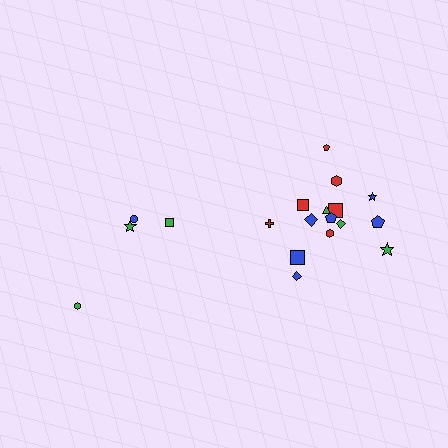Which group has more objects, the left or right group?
The right group.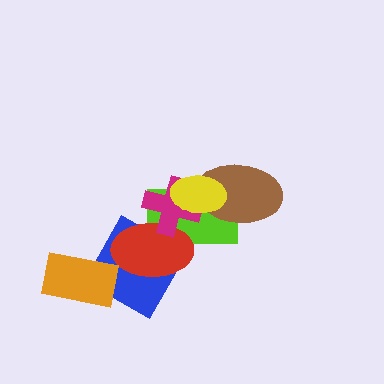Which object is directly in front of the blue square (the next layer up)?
The red ellipse is directly in front of the blue square.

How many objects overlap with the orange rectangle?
1 object overlaps with the orange rectangle.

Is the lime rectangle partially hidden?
Yes, it is partially covered by another shape.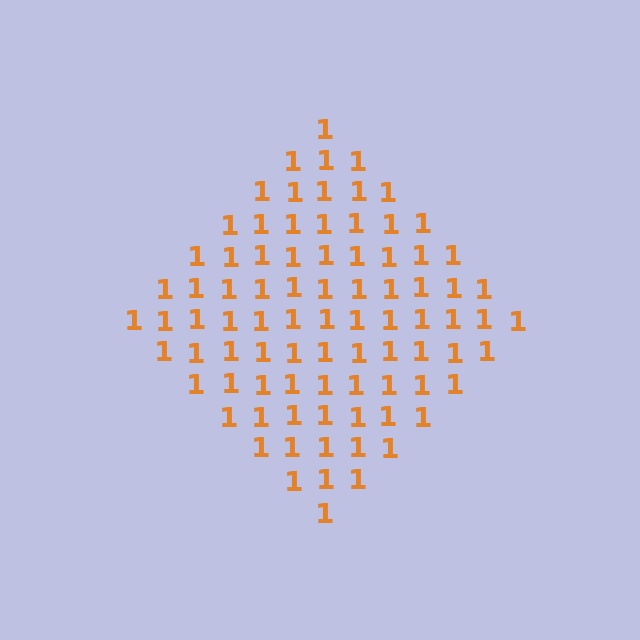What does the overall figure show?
The overall figure shows a diamond.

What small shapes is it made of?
It is made of small digit 1's.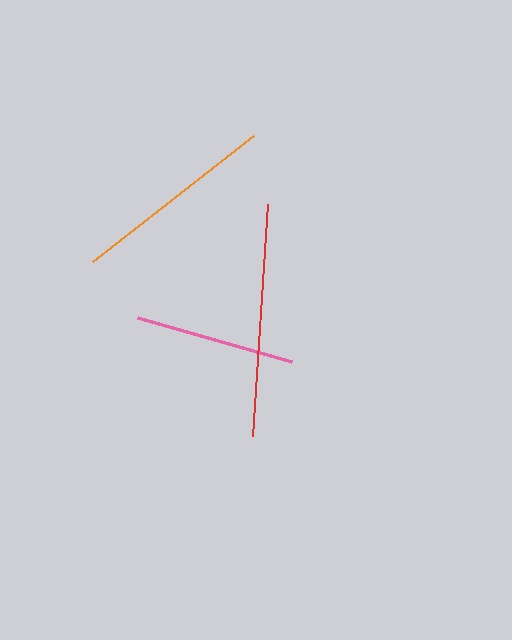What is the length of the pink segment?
The pink segment is approximately 161 pixels long.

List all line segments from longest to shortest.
From longest to shortest: red, orange, pink.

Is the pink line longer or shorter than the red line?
The red line is longer than the pink line.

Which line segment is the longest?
The red line is the longest at approximately 232 pixels.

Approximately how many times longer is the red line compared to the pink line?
The red line is approximately 1.4 times the length of the pink line.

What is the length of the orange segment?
The orange segment is approximately 204 pixels long.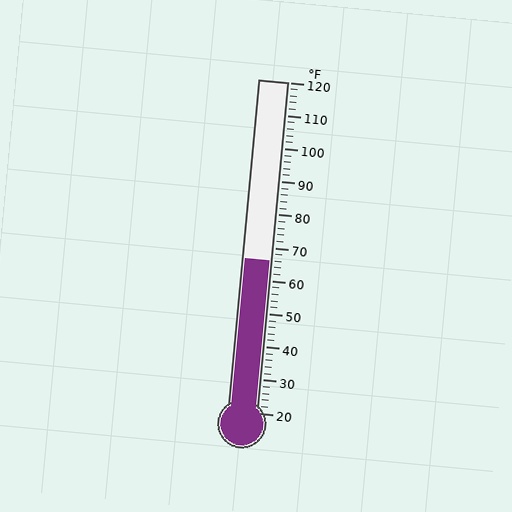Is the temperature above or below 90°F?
The temperature is below 90°F.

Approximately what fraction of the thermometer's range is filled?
The thermometer is filled to approximately 45% of its range.